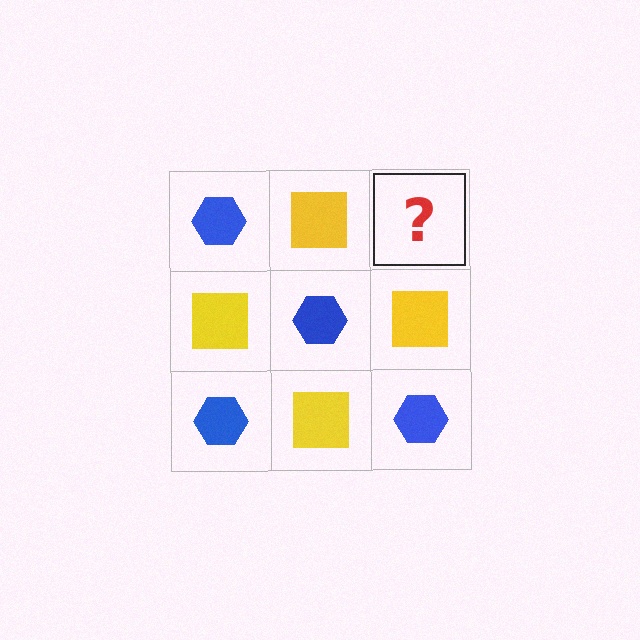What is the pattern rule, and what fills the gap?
The rule is that it alternates blue hexagon and yellow square in a checkerboard pattern. The gap should be filled with a blue hexagon.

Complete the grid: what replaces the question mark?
The question mark should be replaced with a blue hexagon.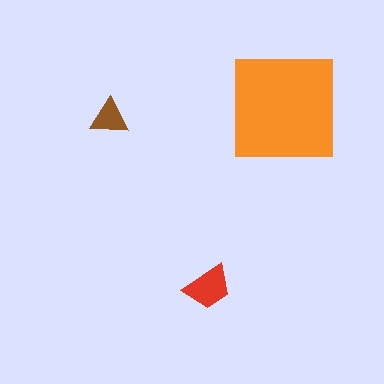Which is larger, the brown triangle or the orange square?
The orange square.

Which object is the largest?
The orange square.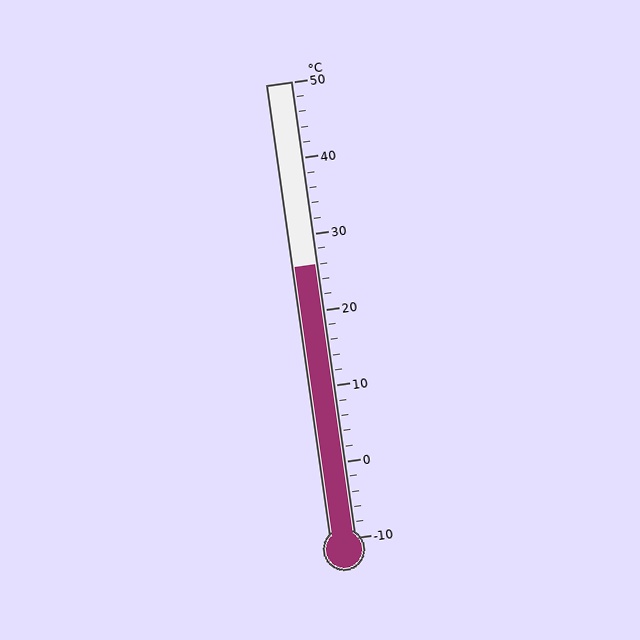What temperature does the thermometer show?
The thermometer shows approximately 26°C.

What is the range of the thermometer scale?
The thermometer scale ranges from -10°C to 50°C.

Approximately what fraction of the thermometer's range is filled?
The thermometer is filled to approximately 60% of its range.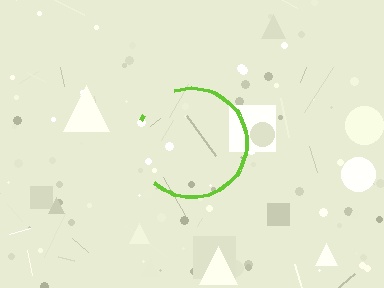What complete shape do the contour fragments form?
The contour fragments form a circle.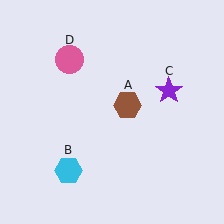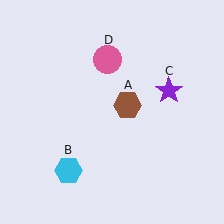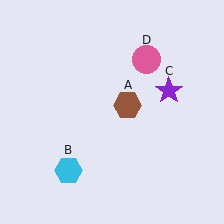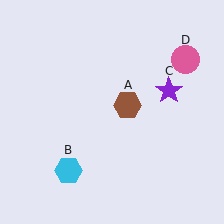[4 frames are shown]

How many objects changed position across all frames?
1 object changed position: pink circle (object D).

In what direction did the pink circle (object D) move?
The pink circle (object D) moved right.